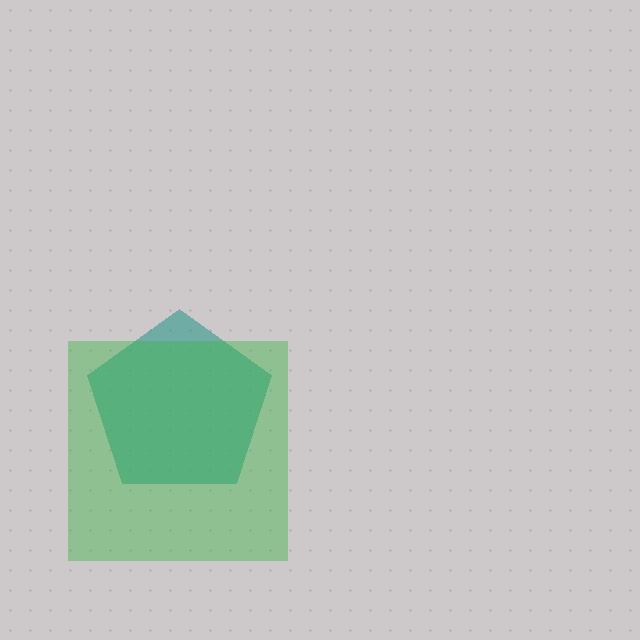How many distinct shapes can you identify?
There are 2 distinct shapes: a teal pentagon, a green square.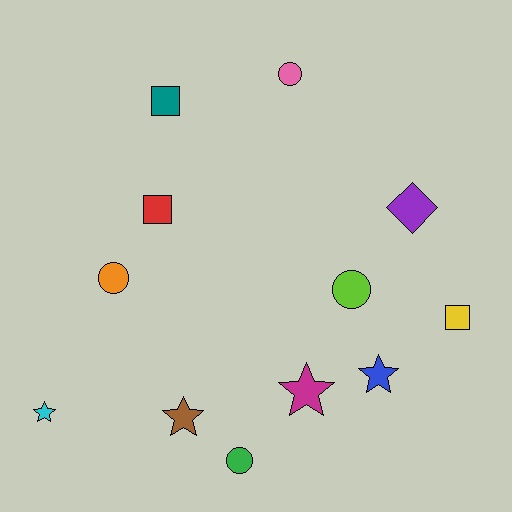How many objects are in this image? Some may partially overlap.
There are 12 objects.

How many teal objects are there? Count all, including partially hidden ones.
There is 1 teal object.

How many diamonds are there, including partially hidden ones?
There is 1 diamond.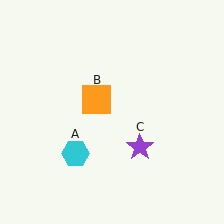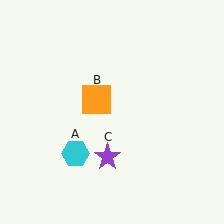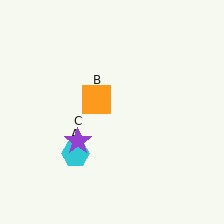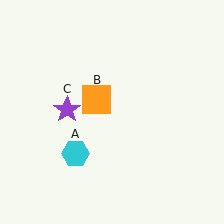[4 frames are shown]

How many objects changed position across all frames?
1 object changed position: purple star (object C).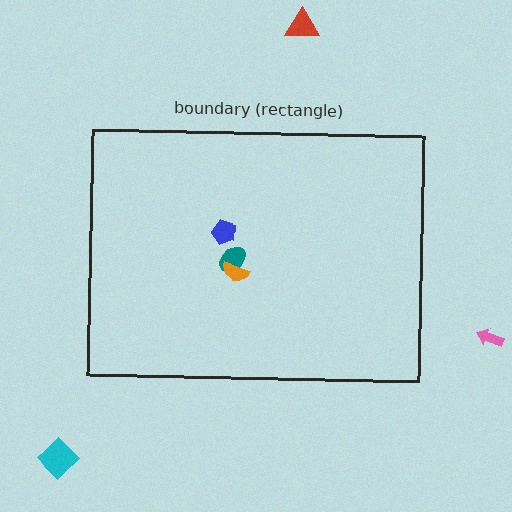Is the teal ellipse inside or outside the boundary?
Inside.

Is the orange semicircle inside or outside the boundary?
Inside.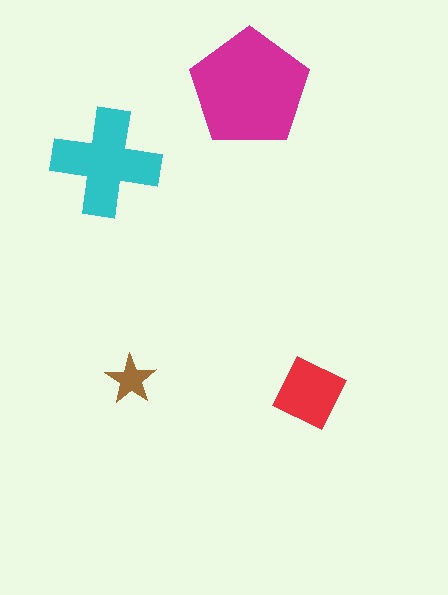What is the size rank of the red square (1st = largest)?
3rd.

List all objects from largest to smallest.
The magenta pentagon, the cyan cross, the red square, the brown star.